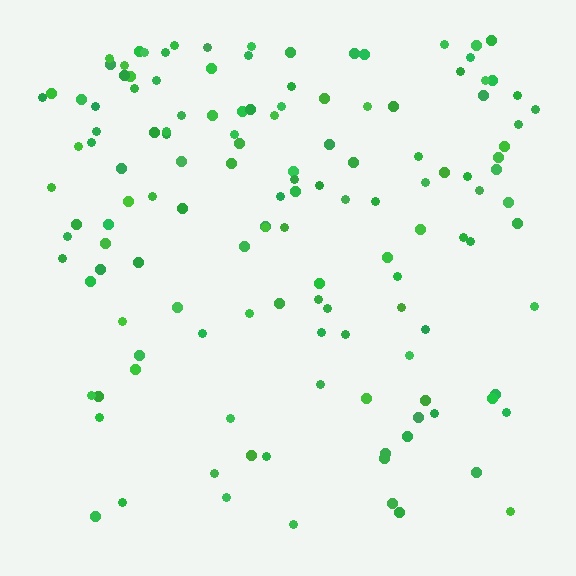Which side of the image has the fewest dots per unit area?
The bottom.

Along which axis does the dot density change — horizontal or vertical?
Vertical.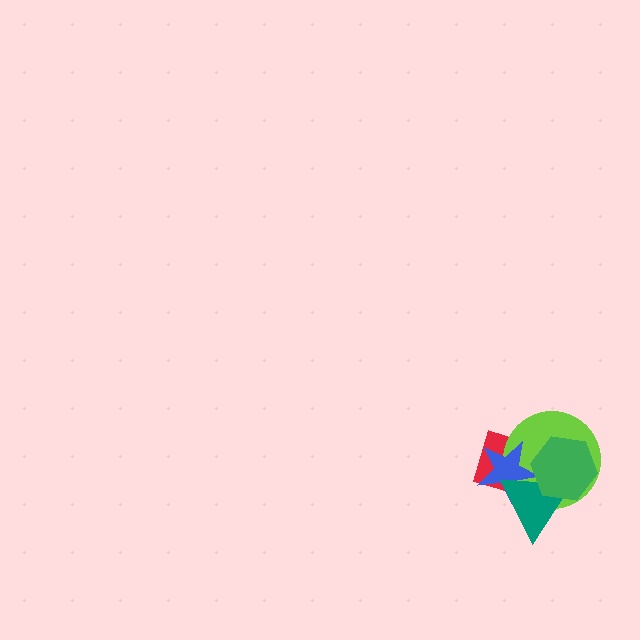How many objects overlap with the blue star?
4 objects overlap with the blue star.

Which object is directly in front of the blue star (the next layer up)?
The teal triangle is directly in front of the blue star.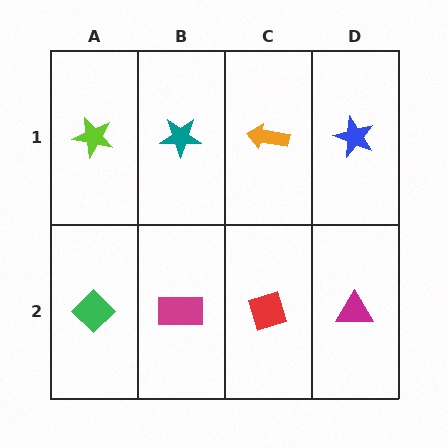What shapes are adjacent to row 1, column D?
A magenta triangle (row 2, column D), an orange arrow (row 1, column C).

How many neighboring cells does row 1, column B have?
3.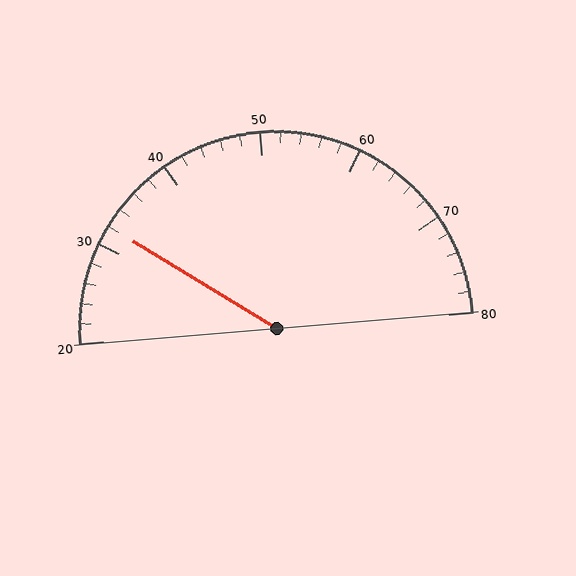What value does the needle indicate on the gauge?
The needle indicates approximately 32.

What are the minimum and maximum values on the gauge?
The gauge ranges from 20 to 80.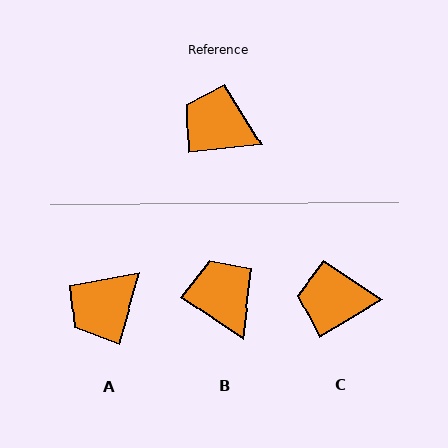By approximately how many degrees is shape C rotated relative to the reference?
Approximately 25 degrees counter-clockwise.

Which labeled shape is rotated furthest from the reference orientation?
A, about 68 degrees away.